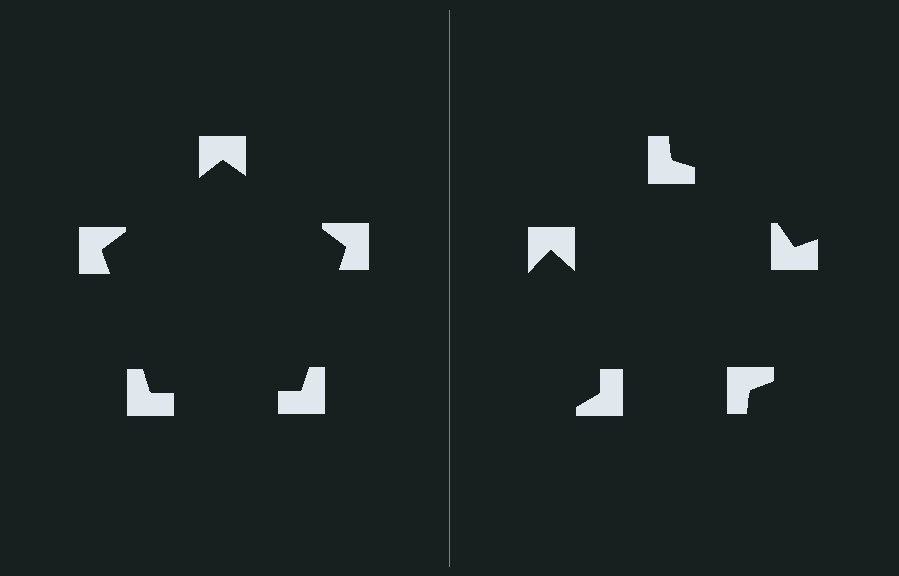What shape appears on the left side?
An illusory pentagon.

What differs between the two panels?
The notched squares are positioned identically on both sides; only the wedge orientations differ. On the left they align to a pentagon; on the right they are misaligned.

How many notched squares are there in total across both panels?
10 — 5 on each side.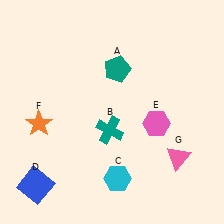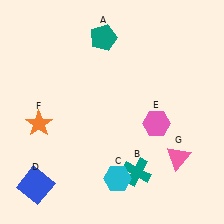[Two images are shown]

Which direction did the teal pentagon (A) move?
The teal pentagon (A) moved up.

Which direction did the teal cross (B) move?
The teal cross (B) moved down.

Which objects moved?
The objects that moved are: the teal pentagon (A), the teal cross (B).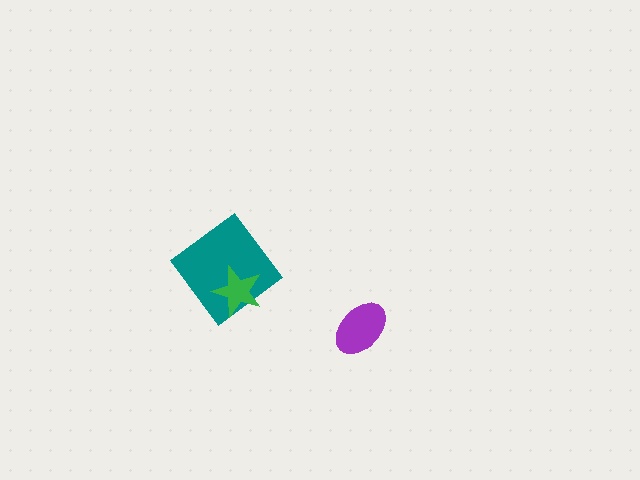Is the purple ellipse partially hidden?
No, no other shape covers it.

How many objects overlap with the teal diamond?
1 object overlaps with the teal diamond.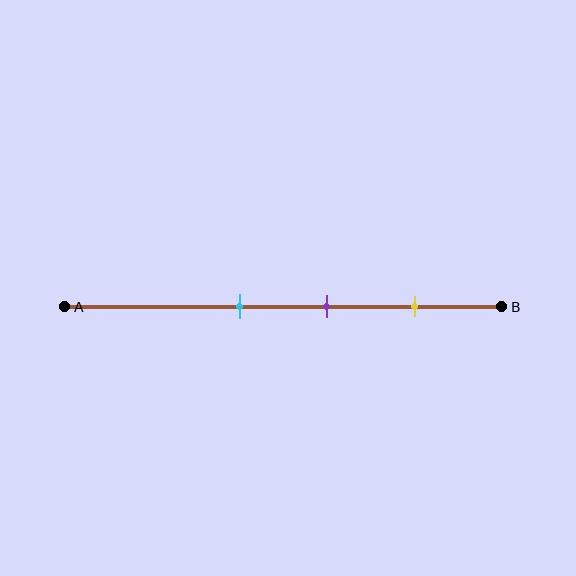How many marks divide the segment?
There are 3 marks dividing the segment.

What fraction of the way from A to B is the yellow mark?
The yellow mark is approximately 80% (0.8) of the way from A to B.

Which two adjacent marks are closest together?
The cyan and purple marks are the closest adjacent pair.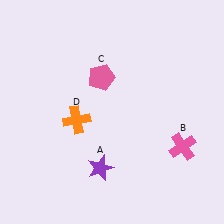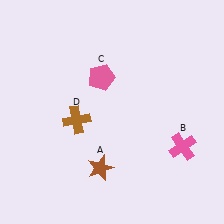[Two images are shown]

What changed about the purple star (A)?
In Image 1, A is purple. In Image 2, it changed to brown.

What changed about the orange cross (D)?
In Image 1, D is orange. In Image 2, it changed to brown.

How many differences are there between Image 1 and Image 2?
There are 2 differences between the two images.